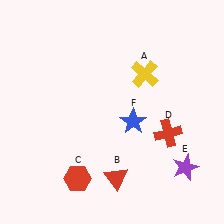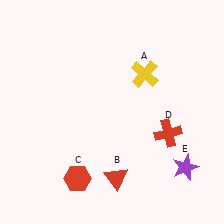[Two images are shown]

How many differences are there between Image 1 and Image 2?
There is 1 difference between the two images.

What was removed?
The blue star (F) was removed in Image 2.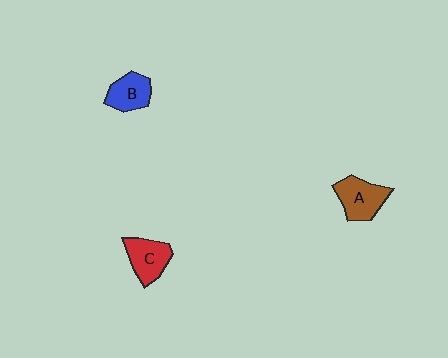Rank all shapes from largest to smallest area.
From largest to smallest: A (brown), C (red), B (blue).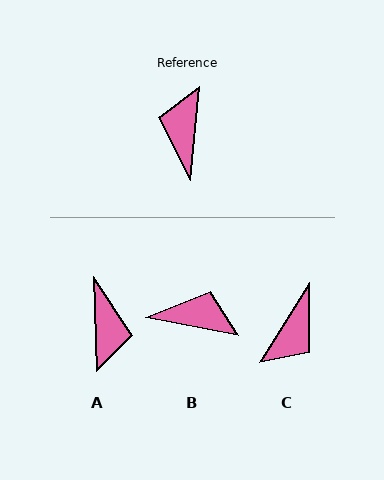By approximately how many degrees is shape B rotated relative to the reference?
Approximately 95 degrees clockwise.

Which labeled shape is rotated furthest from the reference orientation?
A, about 173 degrees away.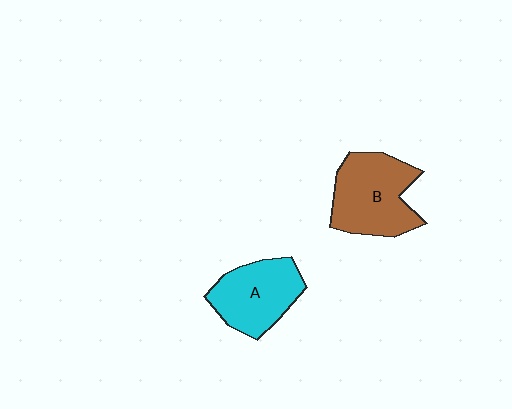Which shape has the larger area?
Shape B (brown).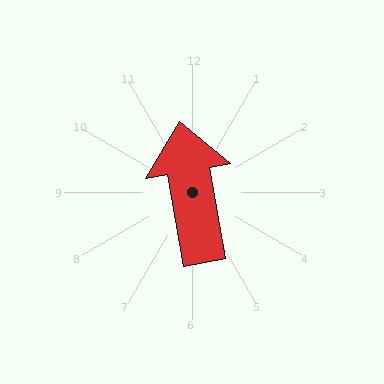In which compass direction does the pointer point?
North.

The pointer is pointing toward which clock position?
Roughly 12 o'clock.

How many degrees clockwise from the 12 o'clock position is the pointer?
Approximately 350 degrees.